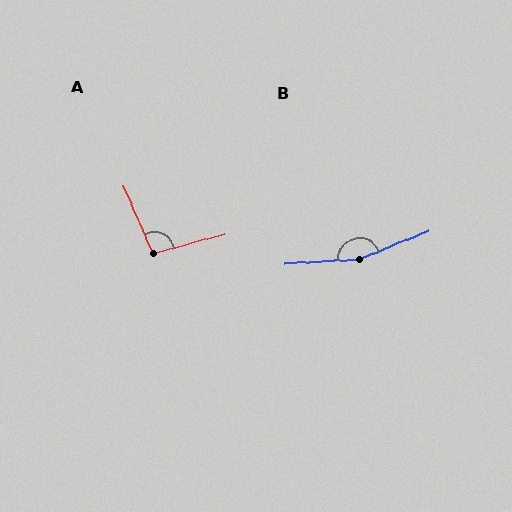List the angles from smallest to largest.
A (99°), B (161°).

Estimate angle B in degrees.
Approximately 161 degrees.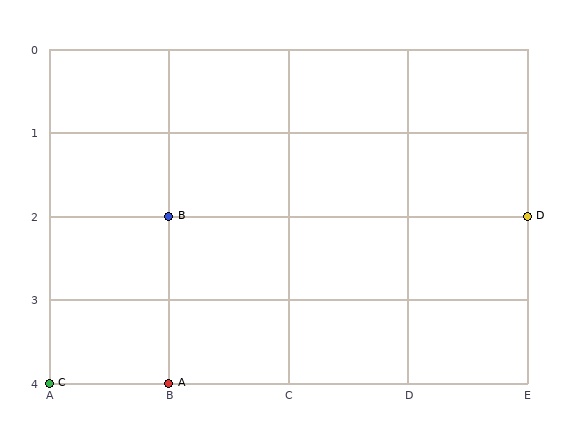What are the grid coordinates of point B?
Point B is at grid coordinates (B, 2).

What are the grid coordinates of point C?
Point C is at grid coordinates (A, 4).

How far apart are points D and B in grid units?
Points D and B are 3 columns apart.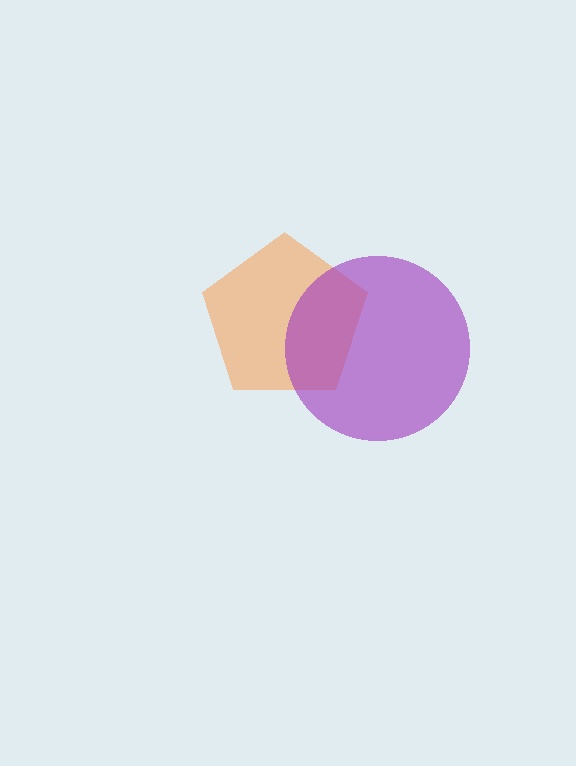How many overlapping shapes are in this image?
There are 2 overlapping shapes in the image.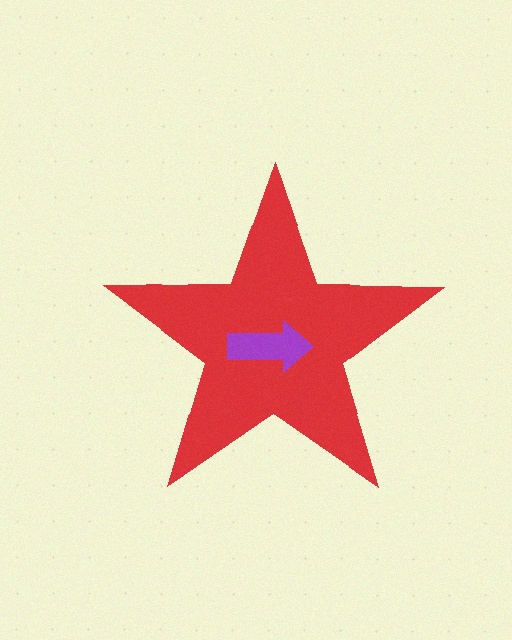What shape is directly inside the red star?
The purple arrow.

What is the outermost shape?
The red star.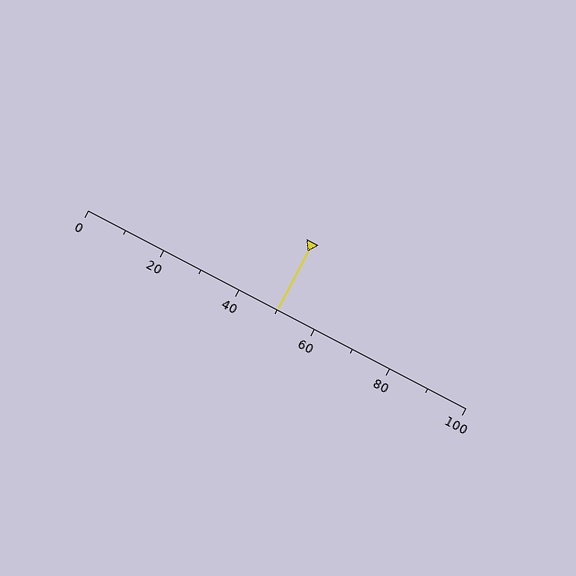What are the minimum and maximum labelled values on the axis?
The axis runs from 0 to 100.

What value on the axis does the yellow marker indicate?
The marker indicates approximately 50.